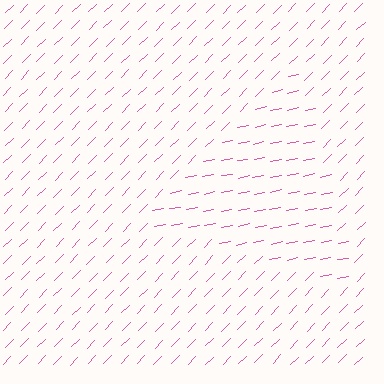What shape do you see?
I see a triangle.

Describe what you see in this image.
The image is filled with small pink line segments. A triangle region in the image has lines oriented differently from the surrounding lines, creating a visible texture boundary.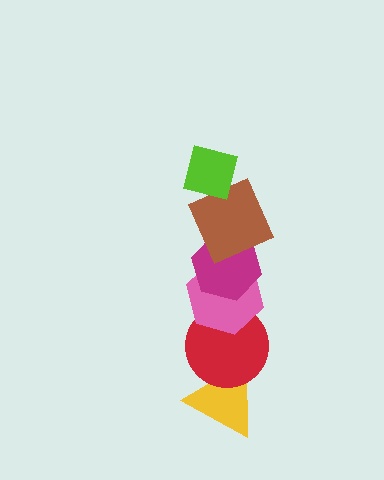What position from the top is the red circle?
The red circle is 5th from the top.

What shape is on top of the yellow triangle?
The red circle is on top of the yellow triangle.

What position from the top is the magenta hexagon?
The magenta hexagon is 3rd from the top.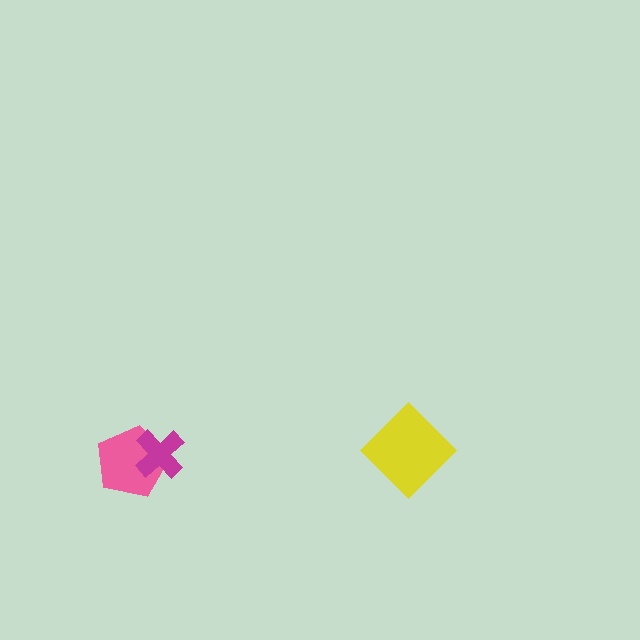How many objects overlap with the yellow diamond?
0 objects overlap with the yellow diamond.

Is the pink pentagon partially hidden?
Yes, it is partially covered by another shape.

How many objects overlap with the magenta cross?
1 object overlaps with the magenta cross.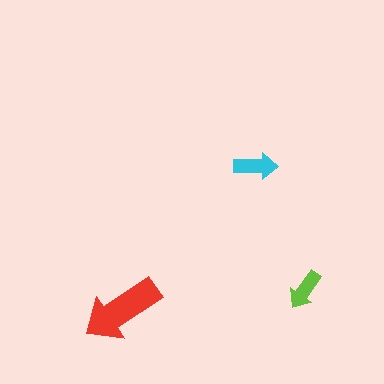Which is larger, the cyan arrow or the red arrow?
The red one.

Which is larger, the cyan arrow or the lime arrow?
The cyan one.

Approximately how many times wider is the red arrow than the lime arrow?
About 2 times wider.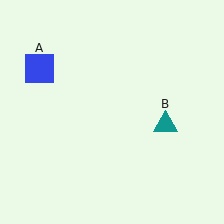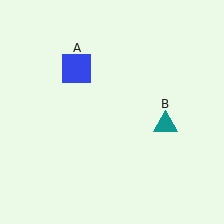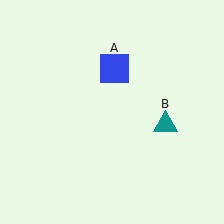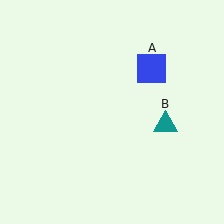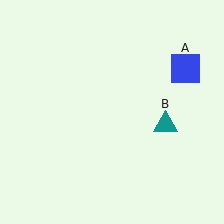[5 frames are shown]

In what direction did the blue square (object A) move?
The blue square (object A) moved right.